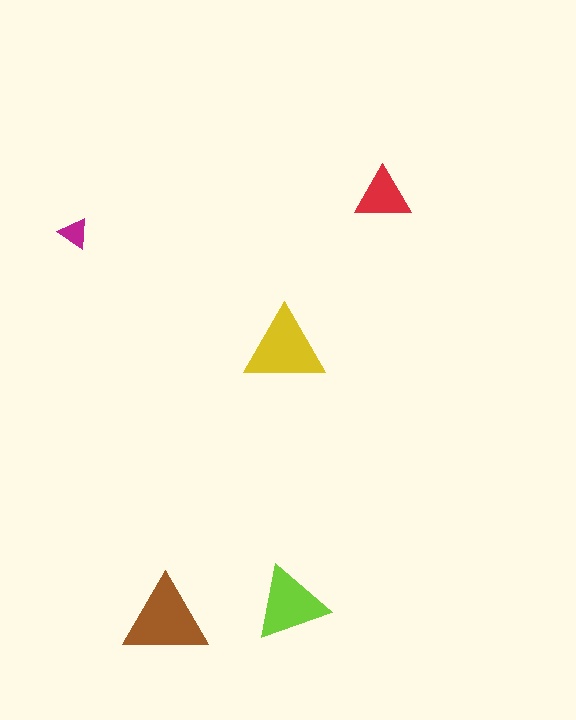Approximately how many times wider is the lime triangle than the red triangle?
About 1.5 times wider.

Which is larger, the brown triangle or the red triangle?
The brown one.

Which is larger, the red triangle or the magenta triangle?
The red one.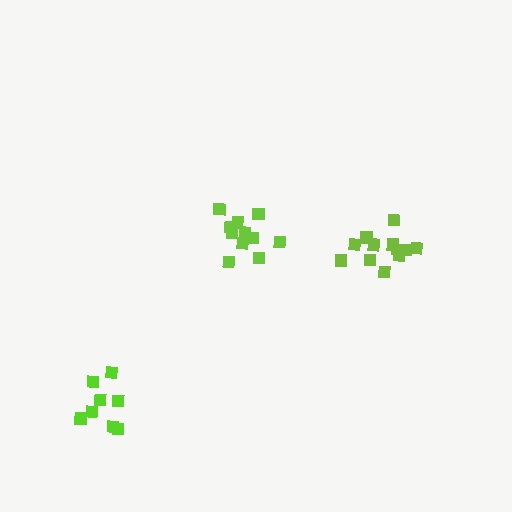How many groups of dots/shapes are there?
There are 3 groups.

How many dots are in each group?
Group 1: 11 dots, Group 2: 12 dots, Group 3: 8 dots (31 total).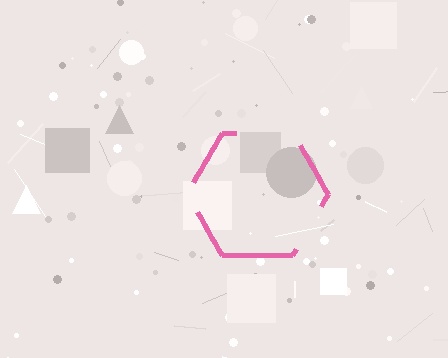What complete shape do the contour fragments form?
The contour fragments form a hexagon.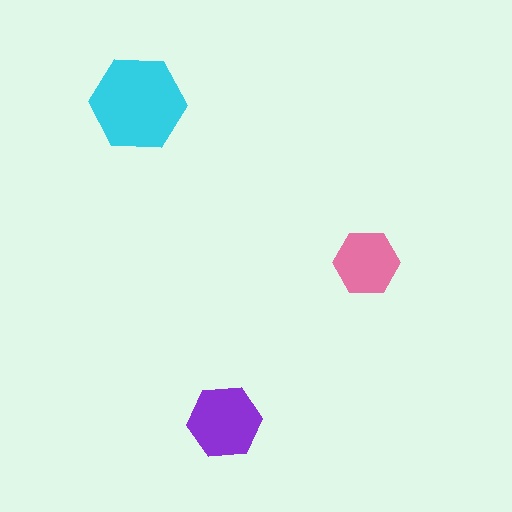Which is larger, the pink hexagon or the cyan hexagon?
The cyan one.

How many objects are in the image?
There are 3 objects in the image.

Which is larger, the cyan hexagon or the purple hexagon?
The cyan one.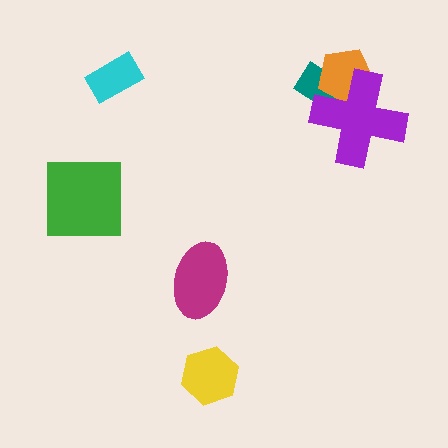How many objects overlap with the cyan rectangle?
0 objects overlap with the cyan rectangle.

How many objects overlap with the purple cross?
2 objects overlap with the purple cross.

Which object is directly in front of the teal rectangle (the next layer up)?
The orange pentagon is directly in front of the teal rectangle.